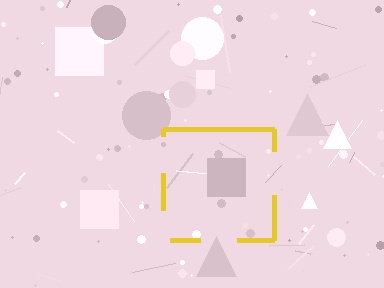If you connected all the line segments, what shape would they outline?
They would outline a square.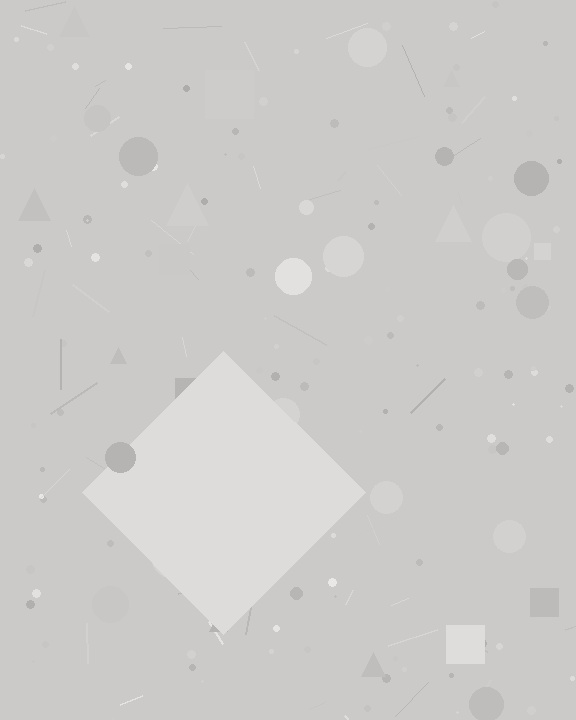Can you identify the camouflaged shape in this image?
The camouflaged shape is a diamond.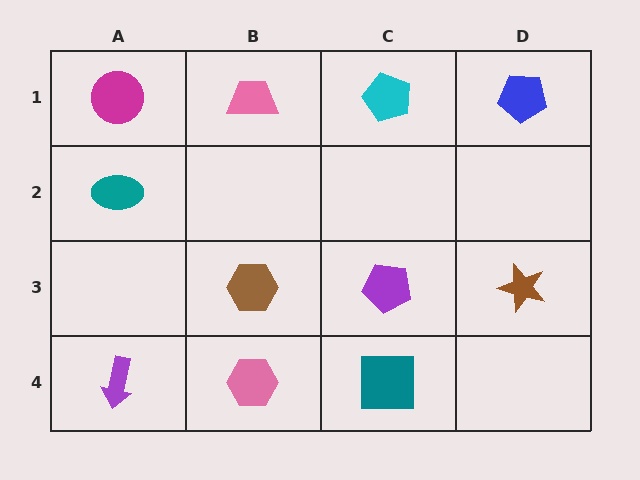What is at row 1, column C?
A cyan pentagon.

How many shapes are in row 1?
4 shapes.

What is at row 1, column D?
A blue pentagon.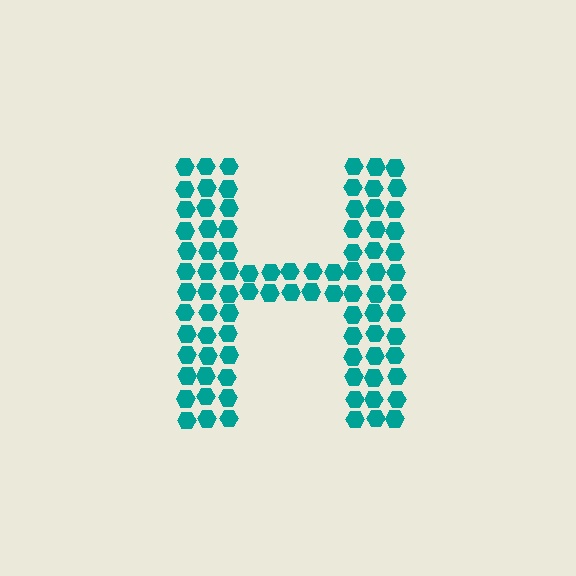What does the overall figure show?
The overall figure shows the letter H.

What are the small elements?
The small elements are hexagons.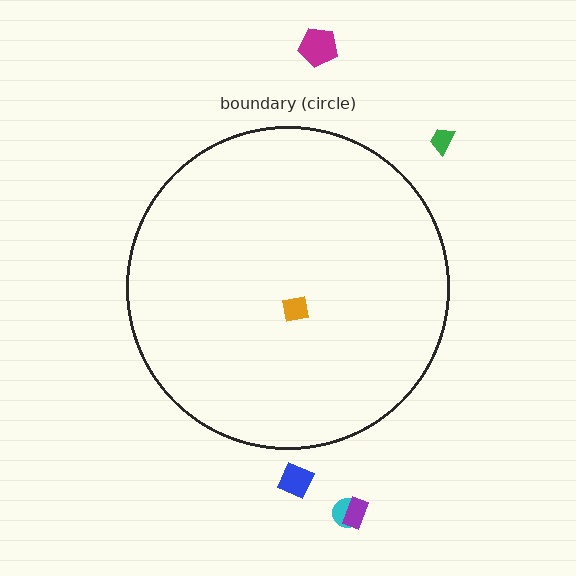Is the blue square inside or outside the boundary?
Outside.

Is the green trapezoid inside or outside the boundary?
Outside.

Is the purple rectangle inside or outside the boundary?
Outside.